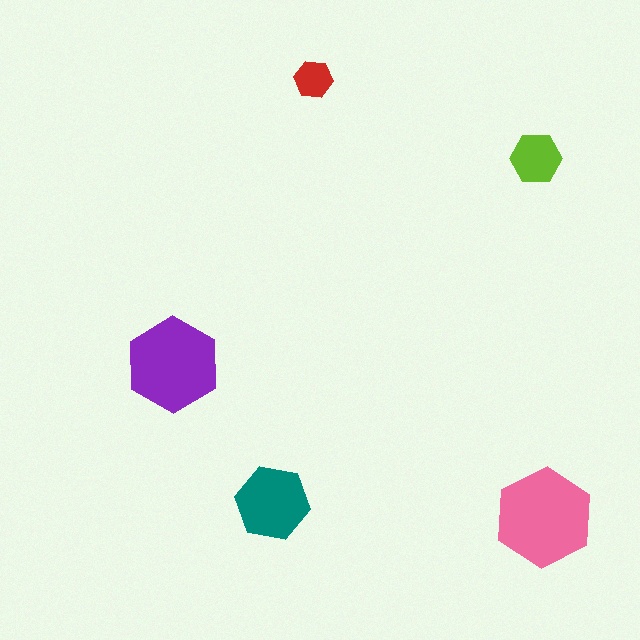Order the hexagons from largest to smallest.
the pink one, the purple one, the teal one, the lime one, the red one.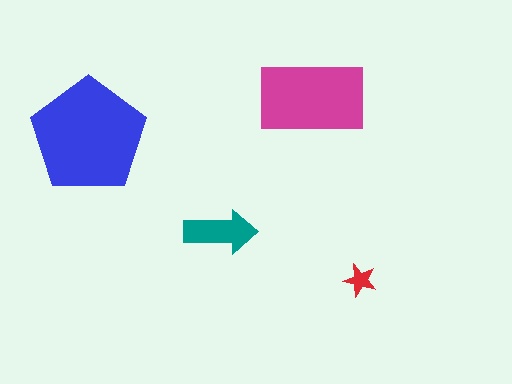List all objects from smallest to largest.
The red star, the teal arrow, the magenta rectangle, the blue pentagon.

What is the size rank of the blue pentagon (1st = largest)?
1st.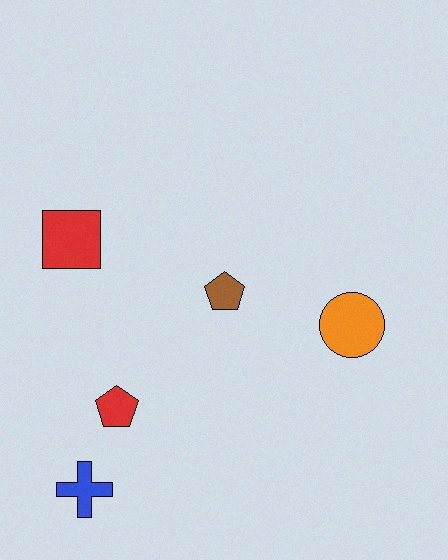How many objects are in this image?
There are 5 objects.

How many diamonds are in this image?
There are no diamonds.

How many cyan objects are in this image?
There are no cyan objects.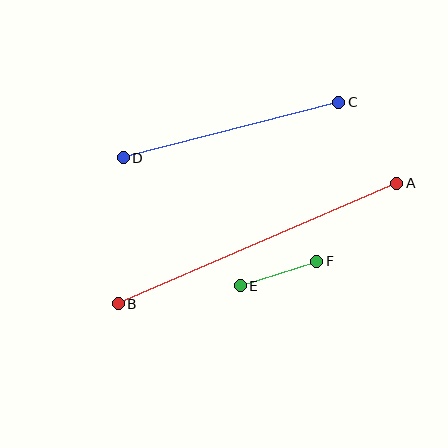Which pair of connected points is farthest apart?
Points A and B are farthest apart.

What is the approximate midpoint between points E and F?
The midpoint is at approximately (278, 273) pixels.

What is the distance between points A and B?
The distance is approximately 304 pixels.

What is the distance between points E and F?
The distance is approximately 80 pixels.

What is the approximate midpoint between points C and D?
The midpoint is at approximately (231, 130) pixels.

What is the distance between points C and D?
The distance is approximately 222 pixels.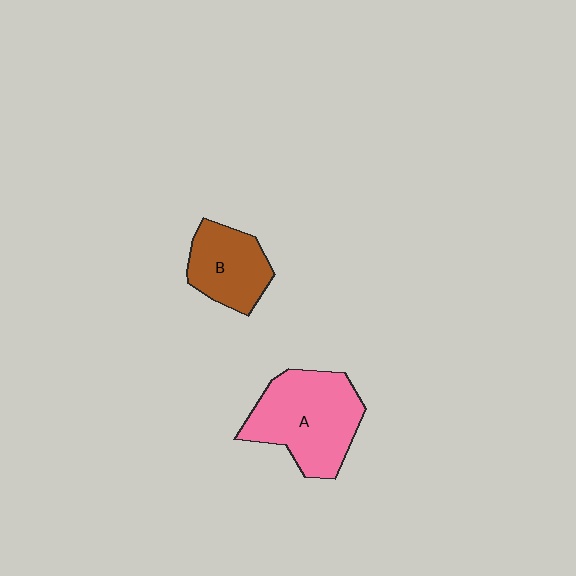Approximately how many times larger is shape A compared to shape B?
Approximately 1.6 times.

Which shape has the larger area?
Shape A (pink).